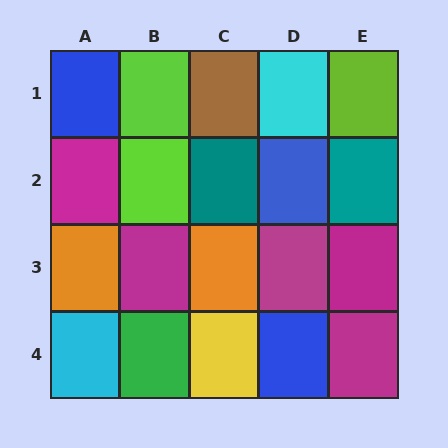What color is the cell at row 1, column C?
Brown.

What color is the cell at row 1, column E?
Lime.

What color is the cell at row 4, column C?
Yellow.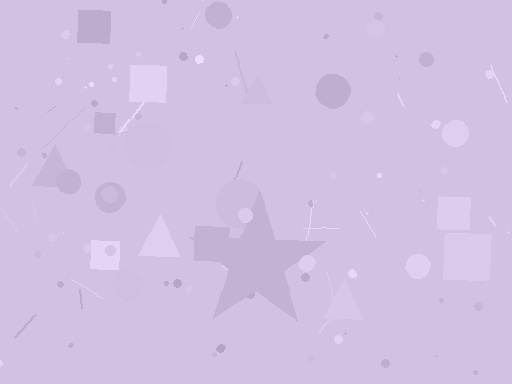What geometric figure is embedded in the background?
A star is embedded in the background.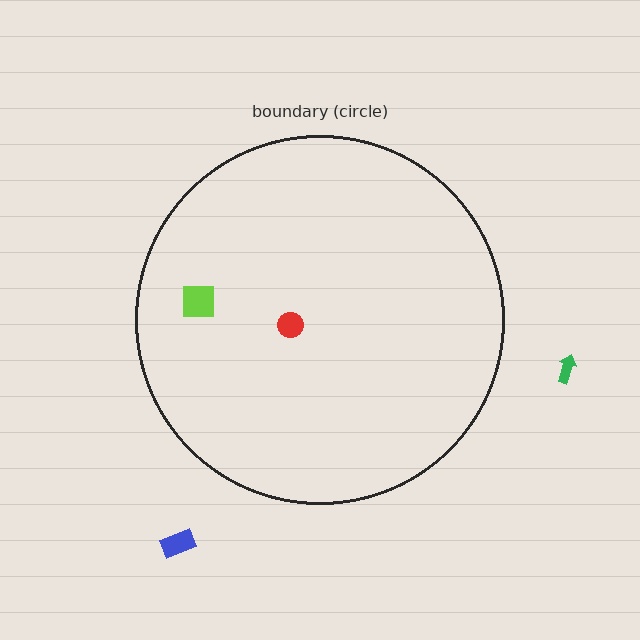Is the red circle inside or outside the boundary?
Inside.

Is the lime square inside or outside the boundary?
Inside.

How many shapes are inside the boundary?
2 inside, 2 outside.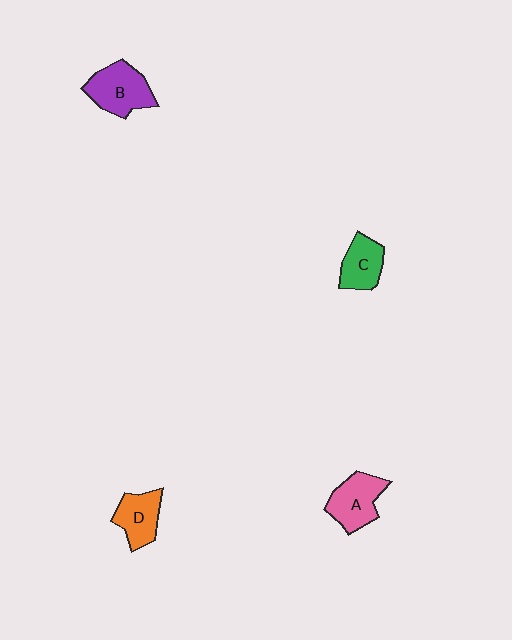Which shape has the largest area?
Shape B (purple).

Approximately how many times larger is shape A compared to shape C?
Approximately 1.2 times.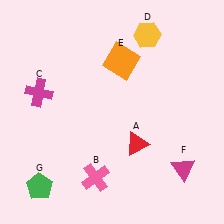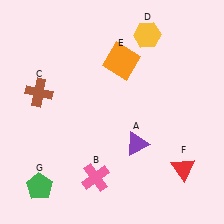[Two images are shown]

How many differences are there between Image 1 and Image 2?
There are 3 differences between the two images.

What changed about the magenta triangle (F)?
In Image 1, F is magenta. In Image 2, it changed to red.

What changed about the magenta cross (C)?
In Image 1, C is magenta. In Image 2, it changed to brown.